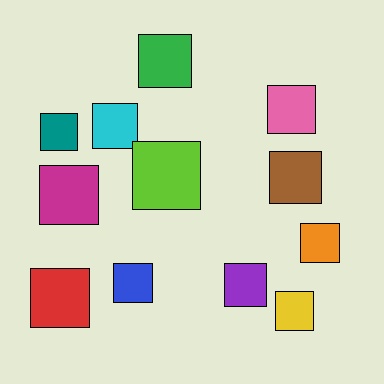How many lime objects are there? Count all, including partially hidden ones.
There is 1 lime object.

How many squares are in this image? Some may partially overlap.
There are 12 squares.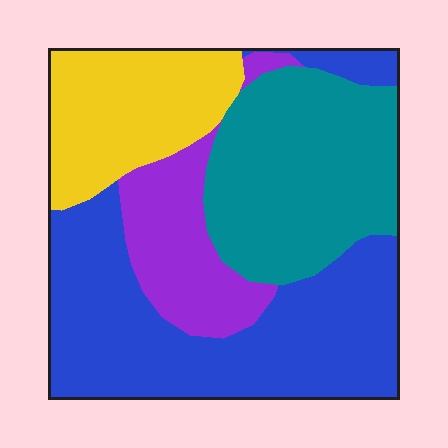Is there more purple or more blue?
Blue.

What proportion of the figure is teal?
Teal covers roughly 30% of the figure.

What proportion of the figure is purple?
Purple covers about 15% of the figure.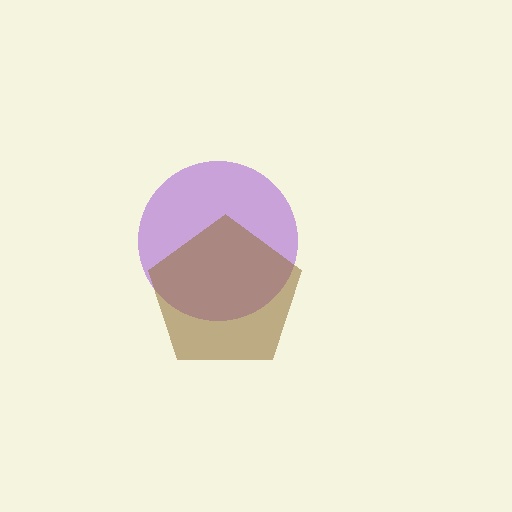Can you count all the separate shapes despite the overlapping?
Yes, there are 2 separate shapes.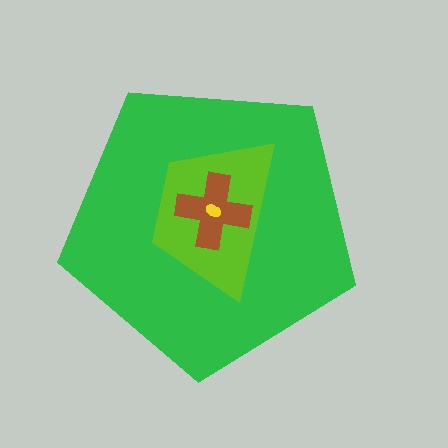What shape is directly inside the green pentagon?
The lime trapezoid.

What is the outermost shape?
The green pentagon.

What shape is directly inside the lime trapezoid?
The brown cross.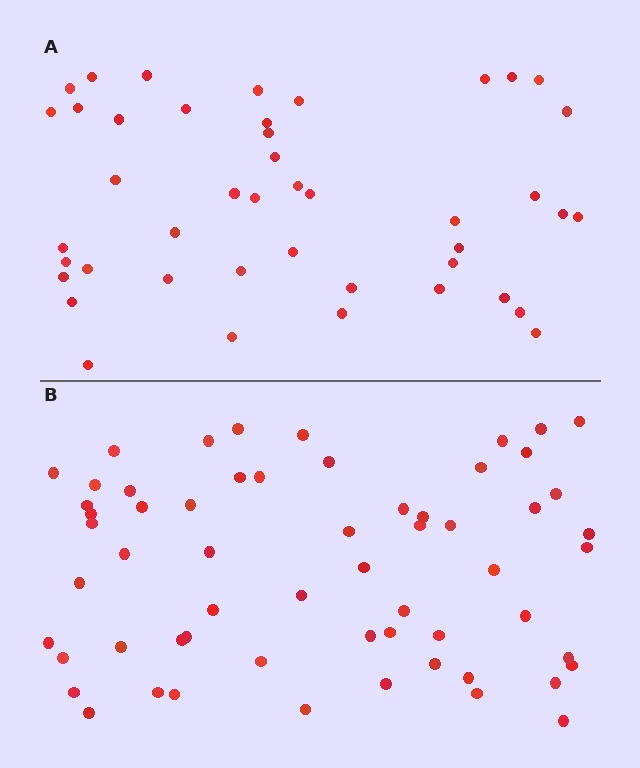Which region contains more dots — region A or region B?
Region B (the bottom region) has more dots.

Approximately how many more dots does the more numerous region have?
Region B has approximately 15 more dots than region A.